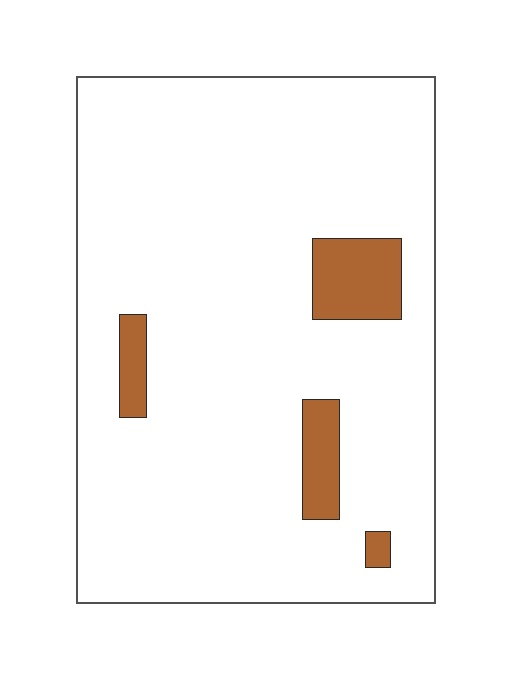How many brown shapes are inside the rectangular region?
4.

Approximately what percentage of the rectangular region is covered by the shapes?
Approximately 10%.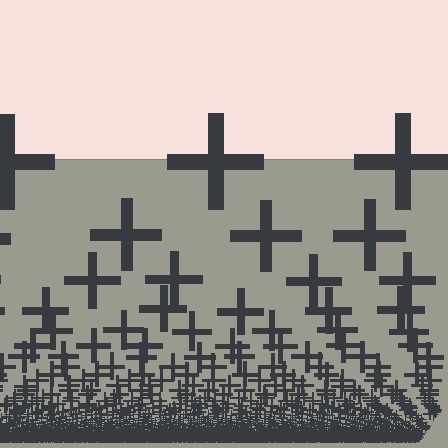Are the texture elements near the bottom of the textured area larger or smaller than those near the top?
Smaller. The gradient is inverted — elements near the bottom are smaller and denser.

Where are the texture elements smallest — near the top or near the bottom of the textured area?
Near the bottom.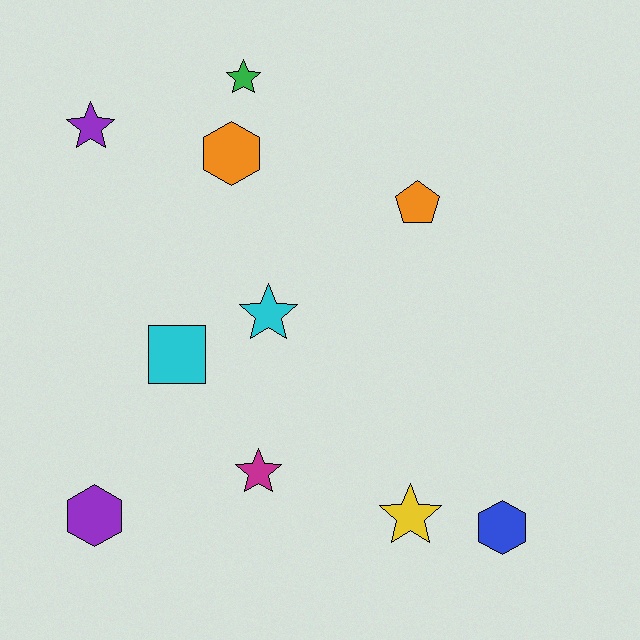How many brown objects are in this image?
There are no brown objects.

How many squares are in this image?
There is 1 square.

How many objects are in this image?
There are 10 objects.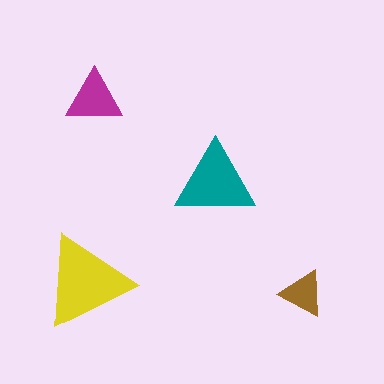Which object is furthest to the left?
The yellow triangle is leftmost.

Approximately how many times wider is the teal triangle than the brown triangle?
About 1.5 times wider.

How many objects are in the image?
There are 4 objects in the image.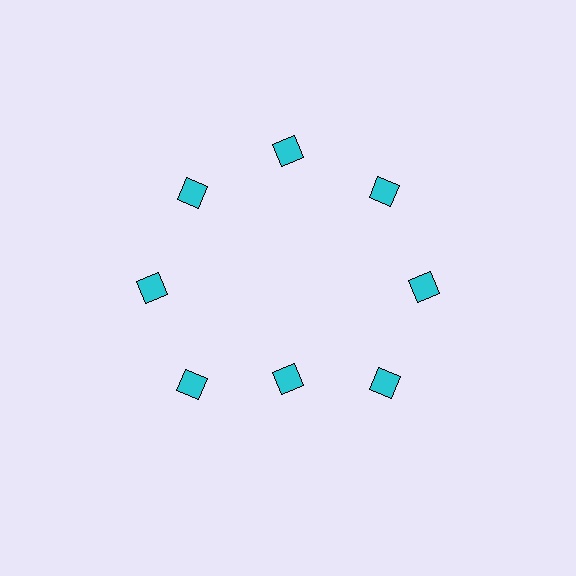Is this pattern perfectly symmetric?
No. The 8 cyan diamonds are arranged in a ring, but one element near the 6 o'clock position is pulled inward toward the center, breaking the 8-fold rotational symmetry.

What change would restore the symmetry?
The symmetry would be restored by moving it outward, back onto the ring so that all 8 diamonds sit at equal angles and equal distance from the center.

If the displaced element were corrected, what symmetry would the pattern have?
It would have 8-fold rotational symmetry — the pattern would map onto itself every 45 degrees.